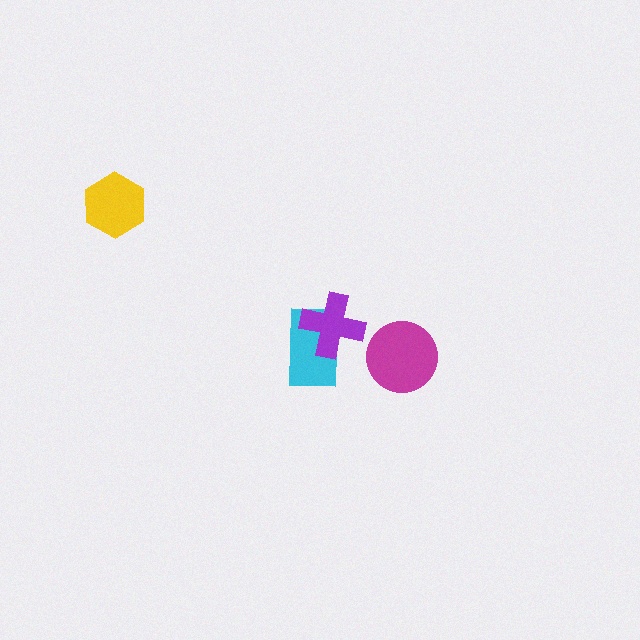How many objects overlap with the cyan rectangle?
1 object overlaps with the cyan rectangle.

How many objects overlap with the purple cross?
1 object overlaps with the purple cross.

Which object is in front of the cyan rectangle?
The purple cross is in front of the cyan rectangle.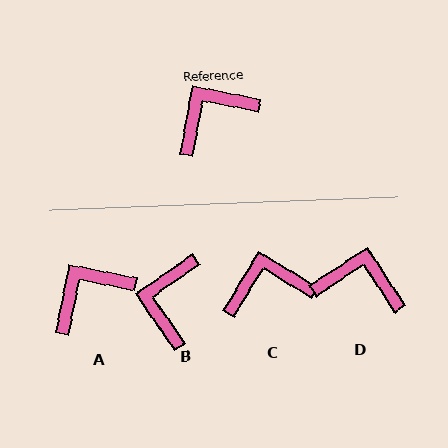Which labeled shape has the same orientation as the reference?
A.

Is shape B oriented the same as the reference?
No, it is off by about 45 degrees.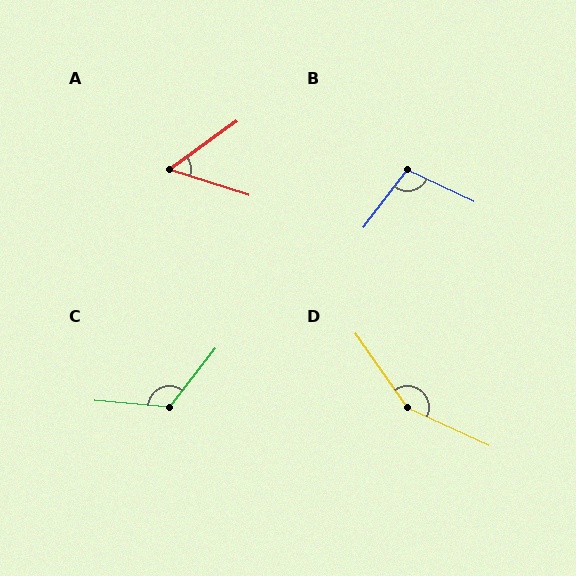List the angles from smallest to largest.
A (53°), B (102°), C (123°), D (149°).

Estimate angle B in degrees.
Approximately 102 degrees.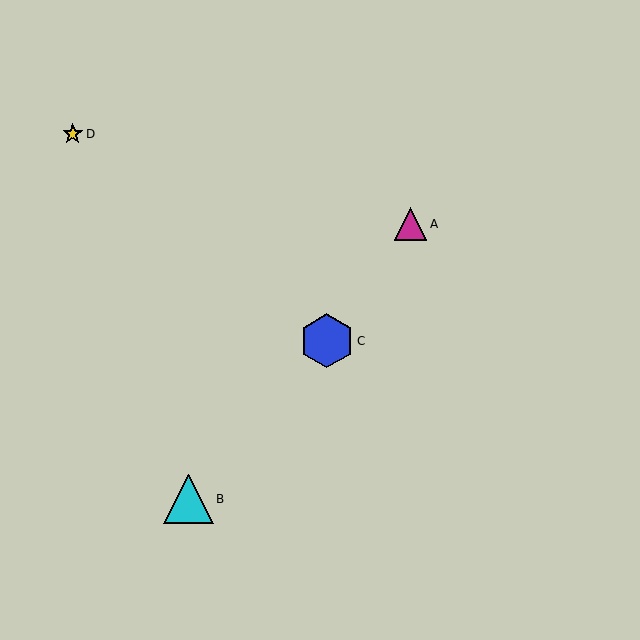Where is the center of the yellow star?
The center of the yellow star is at (73, 134).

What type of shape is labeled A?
Shape A is a magenta triangle.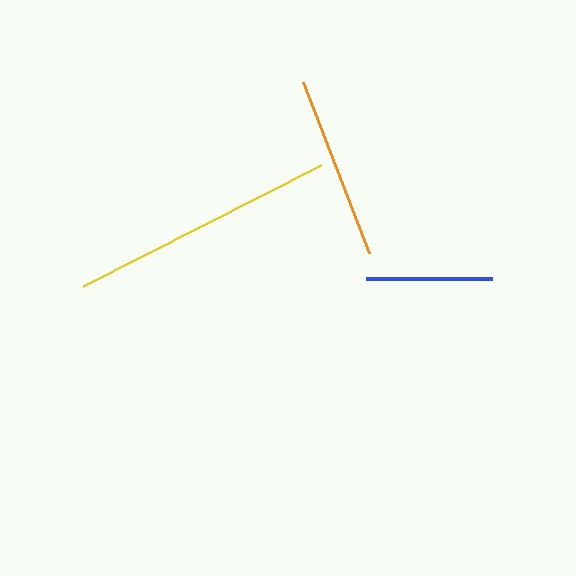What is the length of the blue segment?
The blue segment is approximately 126 pixels long.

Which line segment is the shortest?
The blue line is the shortest at approximately 126 pixels.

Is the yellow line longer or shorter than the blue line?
The yellow line is longer than the blue line.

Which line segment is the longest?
The yellow line is the longest at approximately 267 pixels.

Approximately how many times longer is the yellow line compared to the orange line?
The yellow line is approximately 1.5 times the length of the orange line.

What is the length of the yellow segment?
The yellow segment is approximately 267 pixels long.